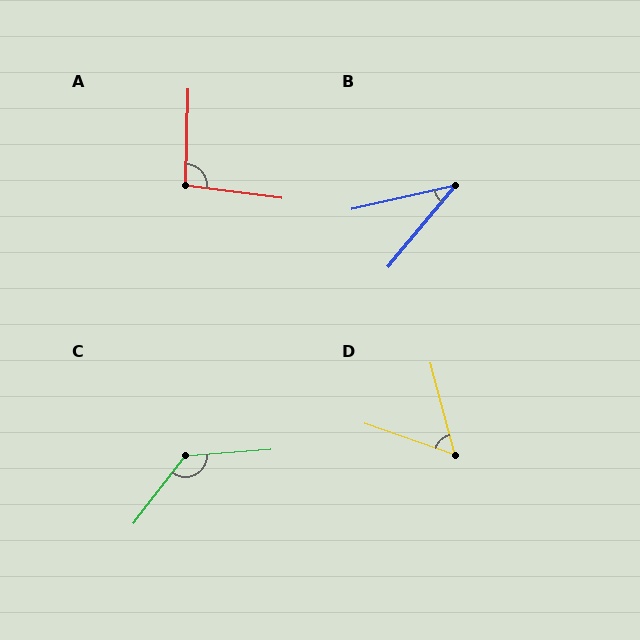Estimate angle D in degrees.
Approximately 56 degrees.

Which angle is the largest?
C, at approximately 132 degrees.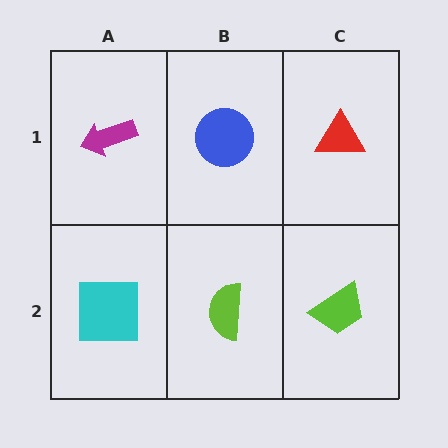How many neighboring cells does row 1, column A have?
2.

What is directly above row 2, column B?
A blue circle.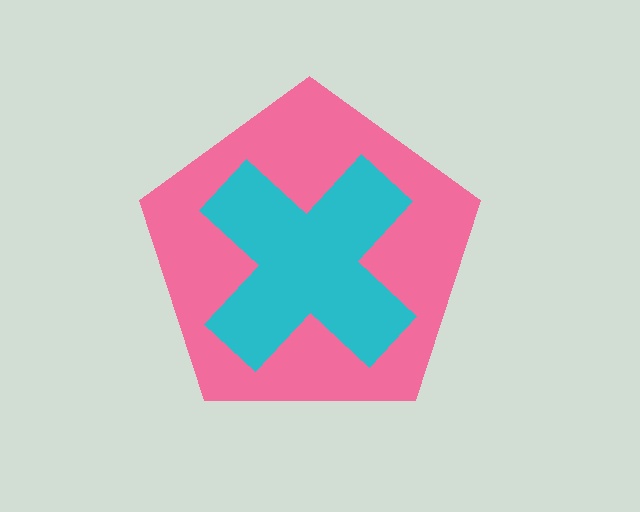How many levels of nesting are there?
2.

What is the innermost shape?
The cyan cross.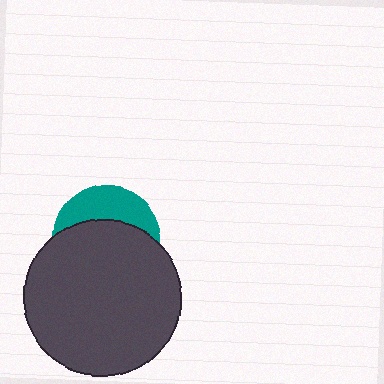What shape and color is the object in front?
The object in front is a dark gray circle.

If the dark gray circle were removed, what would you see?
You would see the complete teal circle.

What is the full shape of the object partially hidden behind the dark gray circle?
The partially hidden object is a teal circle.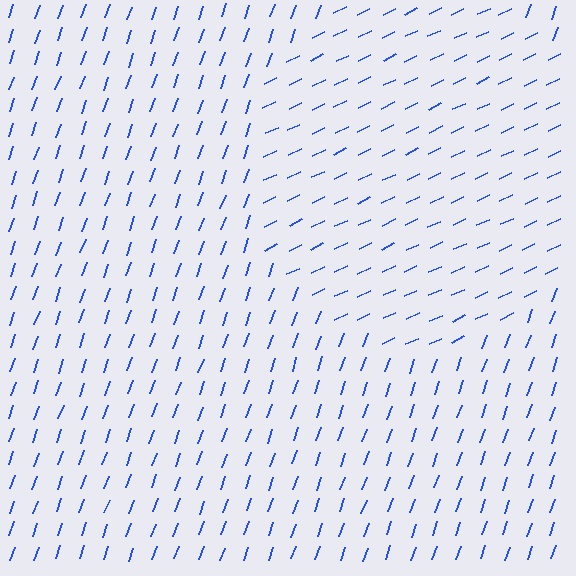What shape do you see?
I see a circle.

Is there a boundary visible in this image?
Yes, there is a texture boundary formed by a change in line orientation.